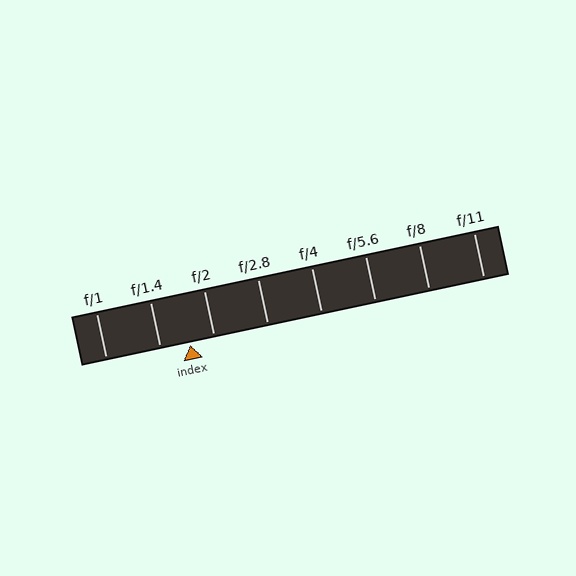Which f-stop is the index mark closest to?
The index mark is closest to f/2.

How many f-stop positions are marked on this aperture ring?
There are 8 f-stop positions marked.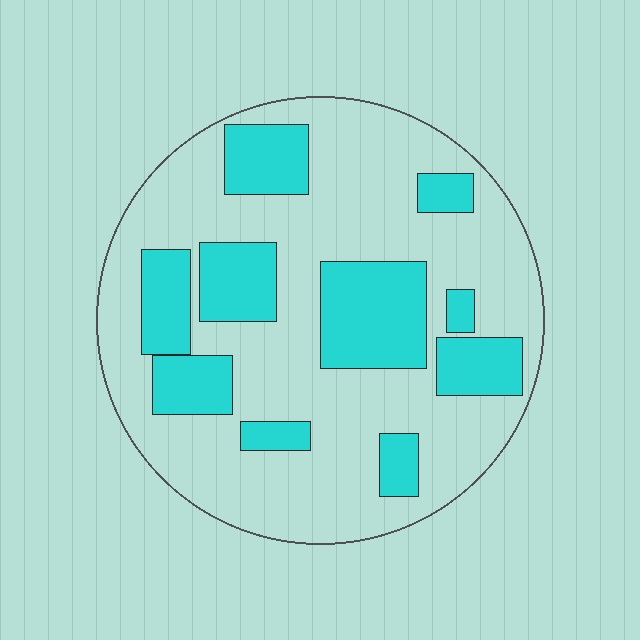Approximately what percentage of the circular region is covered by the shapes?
Approximately 30%.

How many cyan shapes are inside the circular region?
10.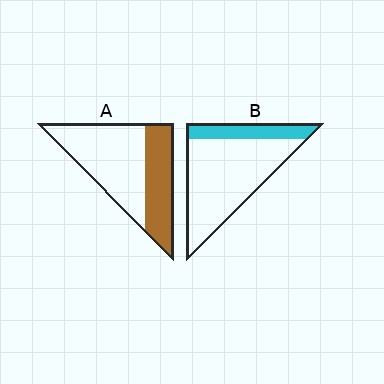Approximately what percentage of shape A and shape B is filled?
A is approximately 40% and B is approximately 20%.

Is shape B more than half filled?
No.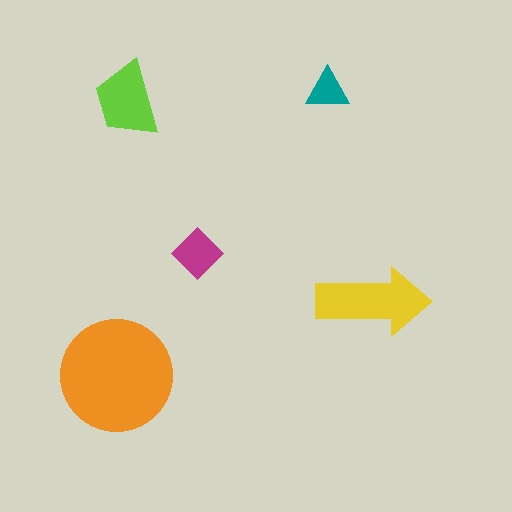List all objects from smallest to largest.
The teal triangle, the magenta diamond, the lime trapezoid, the yellow arrow, the orange circle.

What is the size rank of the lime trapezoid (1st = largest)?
3rd.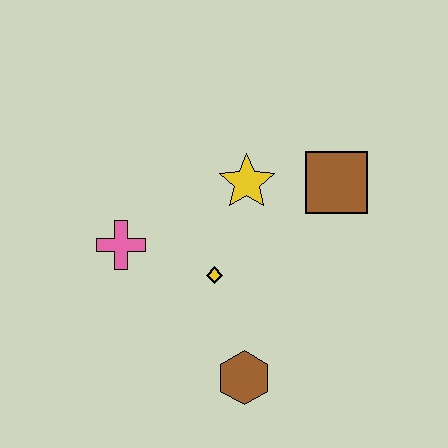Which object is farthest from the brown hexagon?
The brown square is farthest from the brown hexagon.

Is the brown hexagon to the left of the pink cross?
No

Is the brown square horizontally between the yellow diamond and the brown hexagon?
No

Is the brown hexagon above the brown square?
No